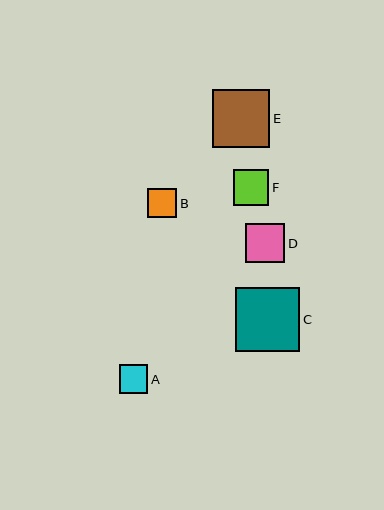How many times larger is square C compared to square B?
Square C is approximately 2.2 times the size of square B.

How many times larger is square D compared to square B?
Square D is approximately 1.3 times the size of square B.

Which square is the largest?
Square C is the largest with a size of approximately 64 pixels.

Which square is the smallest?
Square A is the smallest with a size of approximately 29 pixels.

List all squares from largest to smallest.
From largest to smallest: C, E, D, F, B, A.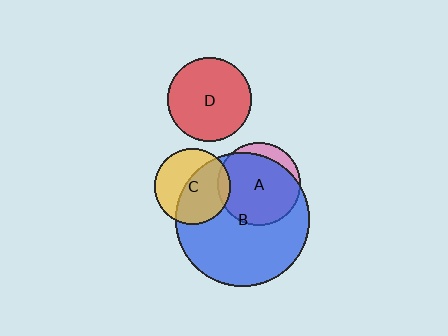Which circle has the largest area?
Circle B (blue).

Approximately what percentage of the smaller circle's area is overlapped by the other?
Approximately 85%.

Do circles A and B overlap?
Yes.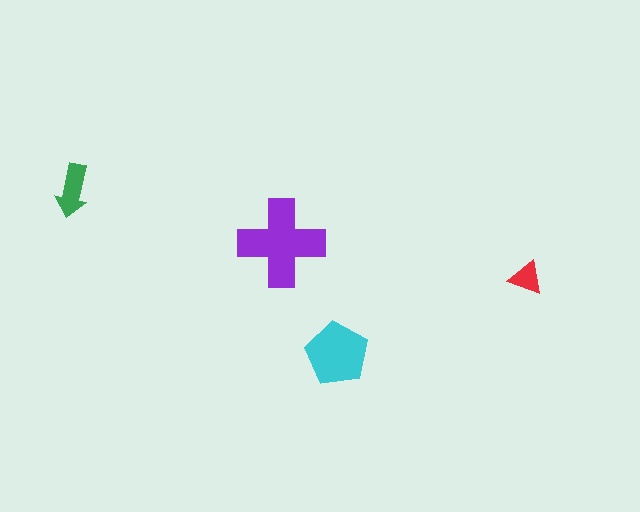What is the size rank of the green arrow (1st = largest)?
3rd.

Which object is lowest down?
The cyan pentagon is bottommost.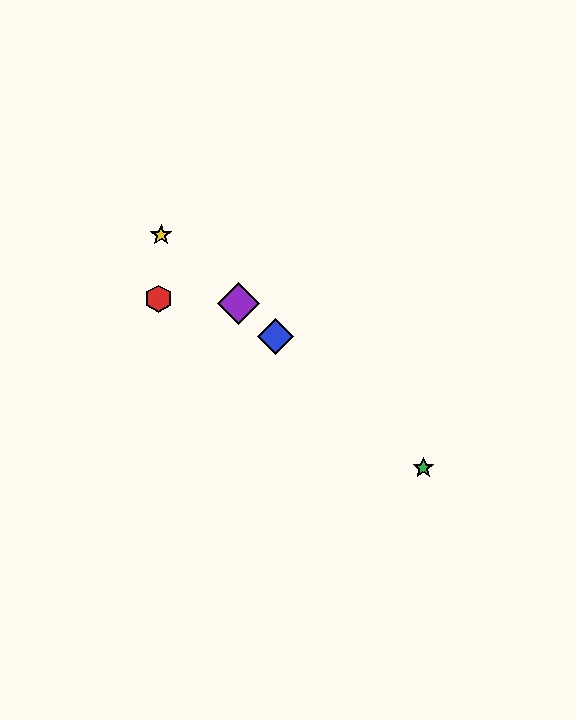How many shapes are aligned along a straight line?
4 shapes (the blue diamond, the green star, the yellow star, the purple diamond) are aligned along a straight line.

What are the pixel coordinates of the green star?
The green star is at (423, 468).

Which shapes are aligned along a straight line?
The blue diamond, the green star, the yellow star, the purple diamond are aligned along a straight line.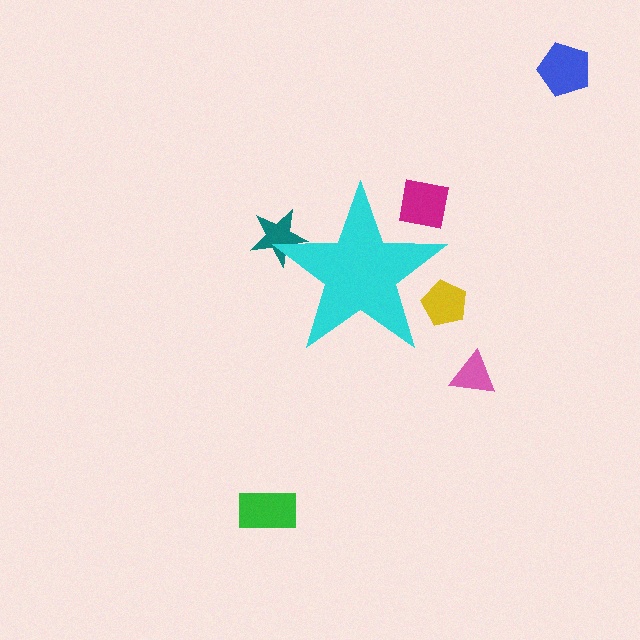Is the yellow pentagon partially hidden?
Yes, the yellow pentagon is partially hidden behind the cyan star.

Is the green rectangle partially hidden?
No, the green rectangle is fully visible.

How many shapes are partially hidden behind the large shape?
3 shapes are partially hidden.